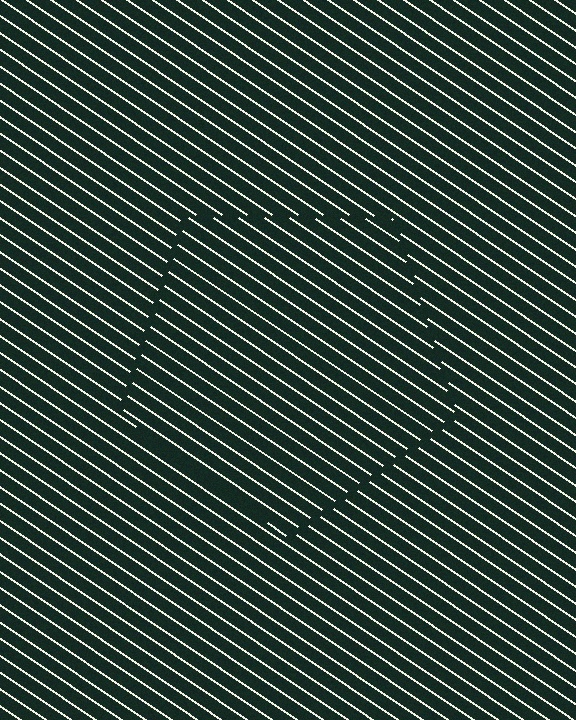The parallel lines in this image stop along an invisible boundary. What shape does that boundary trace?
An illusory pentagon. The interior of the shape contains the same grating, shifted by half a period — the contour is defined by the phase discontinuity where line-ends from the inner and outer gratings abut.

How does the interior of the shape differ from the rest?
The interior of the shape contains the same grating, shifted by half a period — the contour is defined by the phase discontinuity where line-ends from the inner and outer gratings abut.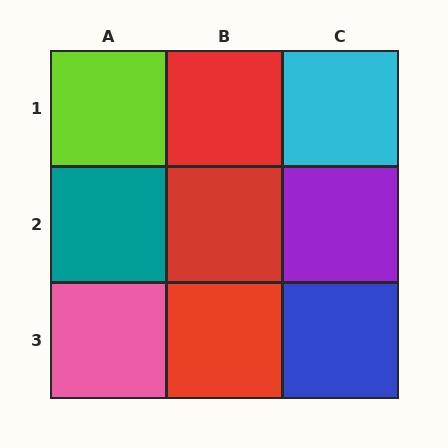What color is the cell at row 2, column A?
Teal.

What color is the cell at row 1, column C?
Cyan.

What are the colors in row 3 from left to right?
Pink, red, blue.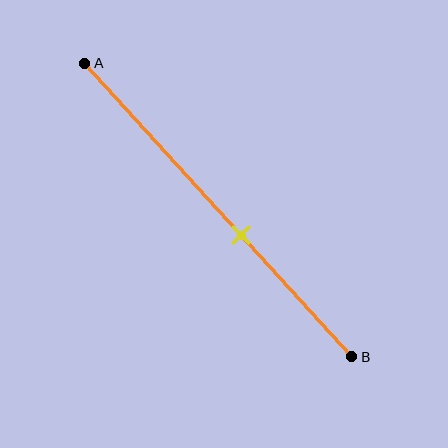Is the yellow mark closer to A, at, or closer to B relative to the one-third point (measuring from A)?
The yellow mark is closer to point B than the one-third point of segment AB.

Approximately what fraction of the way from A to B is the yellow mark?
The yellow mark is approximately 60% of the way from A to B.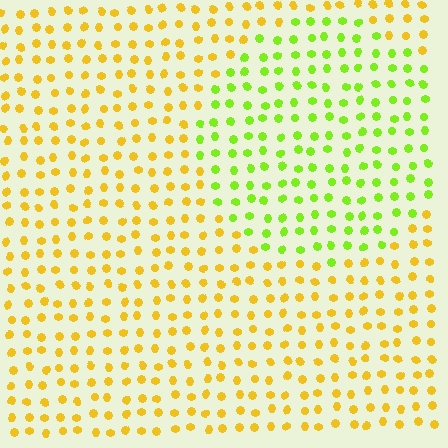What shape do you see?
I see a circle.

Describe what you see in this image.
The image is filled with small yellow elements in a uniform arrangement. A circle-shaped region is visible where the elements are tinted to a slightly different hue, forming a subtle color boundary.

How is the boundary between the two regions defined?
The boundary is defined purely by a slight shift in hue (about 47 degrees). Spacing, size, and orientation are identical on both sides.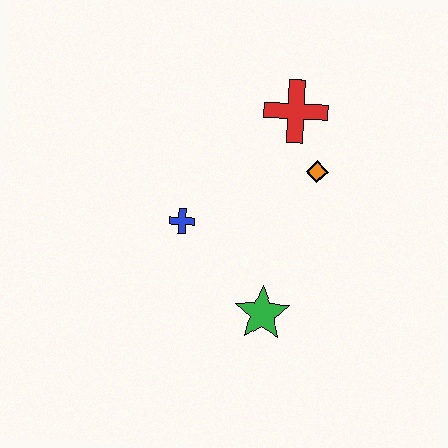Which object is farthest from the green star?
The red cross is farthest from the green star.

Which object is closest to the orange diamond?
The red cross is closest to the orange diamond.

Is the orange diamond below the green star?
No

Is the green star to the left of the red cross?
Yes